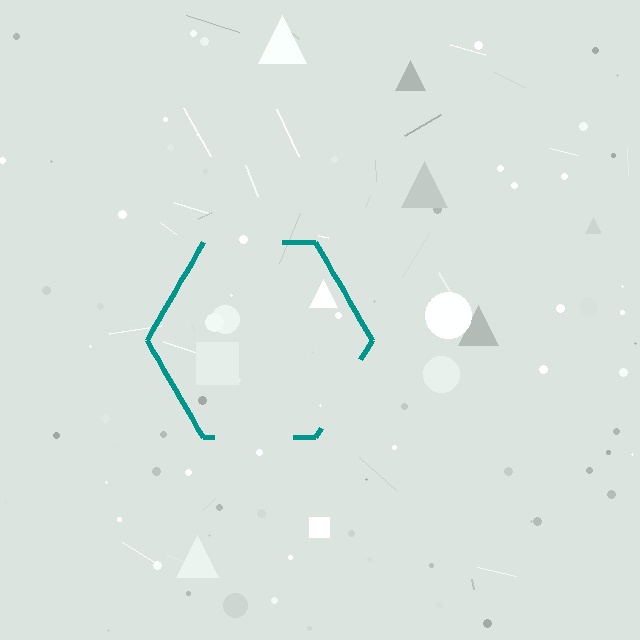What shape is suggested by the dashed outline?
The dashed outline suggests a hexagon.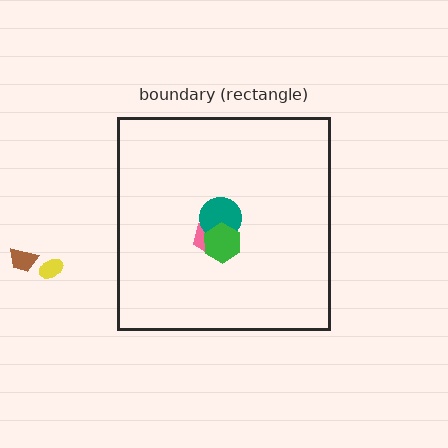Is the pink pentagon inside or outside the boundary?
Inside.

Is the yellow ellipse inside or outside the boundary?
Outside.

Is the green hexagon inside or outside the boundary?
Inside.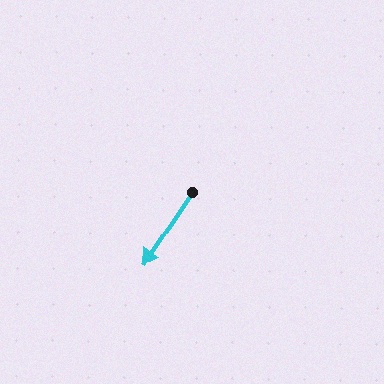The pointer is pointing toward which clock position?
Roughly 7 o'clock.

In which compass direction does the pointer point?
Southwest.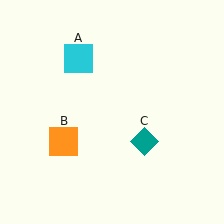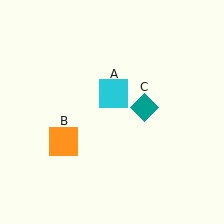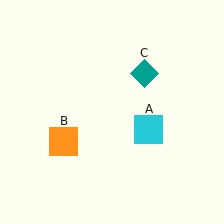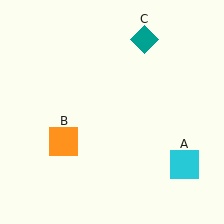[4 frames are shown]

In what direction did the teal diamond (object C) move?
The teal diamond (object C) moved up.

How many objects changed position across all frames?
2 objects changed position: cyan square (object A), teal diamond (object C).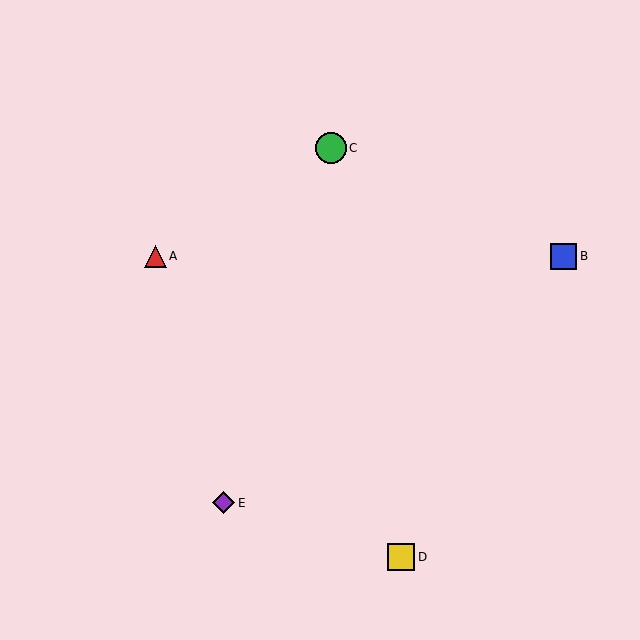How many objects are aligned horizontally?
2 objects (A, B) are aligned horizontally.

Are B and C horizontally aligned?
No, B is at y≈256 and C is at y≈148.